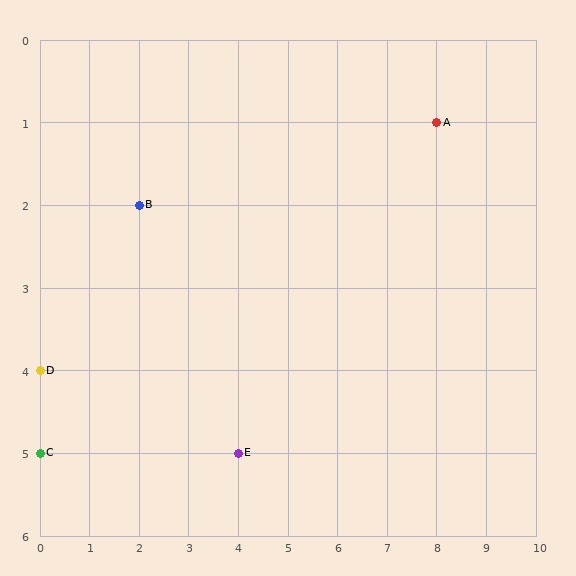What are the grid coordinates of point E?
Point E is at grid coordinates (4, 5).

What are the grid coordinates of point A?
Point A is at grid coordinates (8, 1).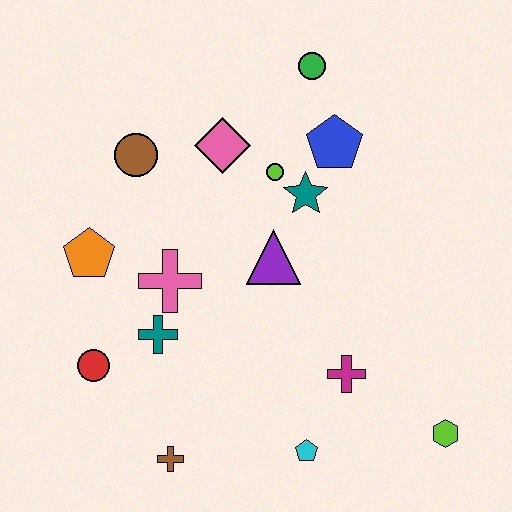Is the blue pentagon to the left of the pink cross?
No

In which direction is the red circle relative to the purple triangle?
The red circle is to the left of the purple triangle.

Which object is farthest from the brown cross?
The green circle is farthest from the brown cross.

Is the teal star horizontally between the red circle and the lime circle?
No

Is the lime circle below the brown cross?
No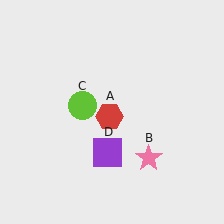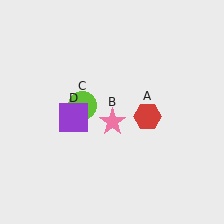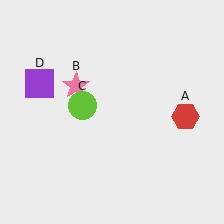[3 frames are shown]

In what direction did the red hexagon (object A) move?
The red hexagon (object A) moved right.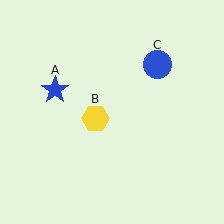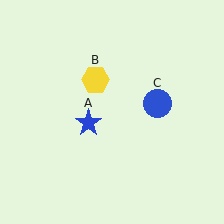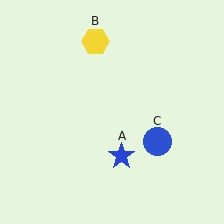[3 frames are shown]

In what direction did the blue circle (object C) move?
The blue circle (object C) moved down.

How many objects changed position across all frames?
3 objects changed position: blue star (object A), yellow hexagon (object B), blue circle (object C).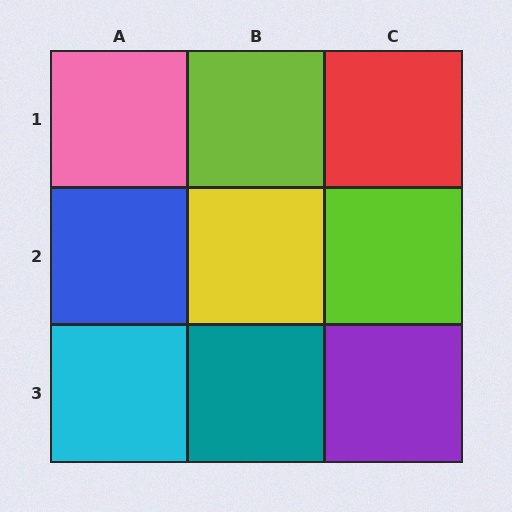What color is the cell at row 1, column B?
Lime.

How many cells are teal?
1 cell is teal.